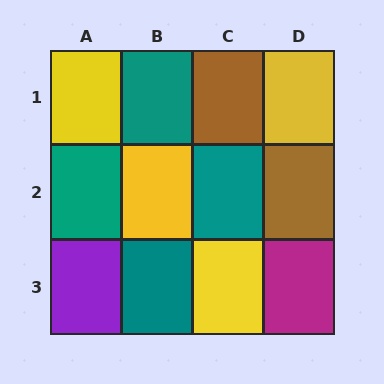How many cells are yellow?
4 cells are yellow.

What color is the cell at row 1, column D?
Yellow.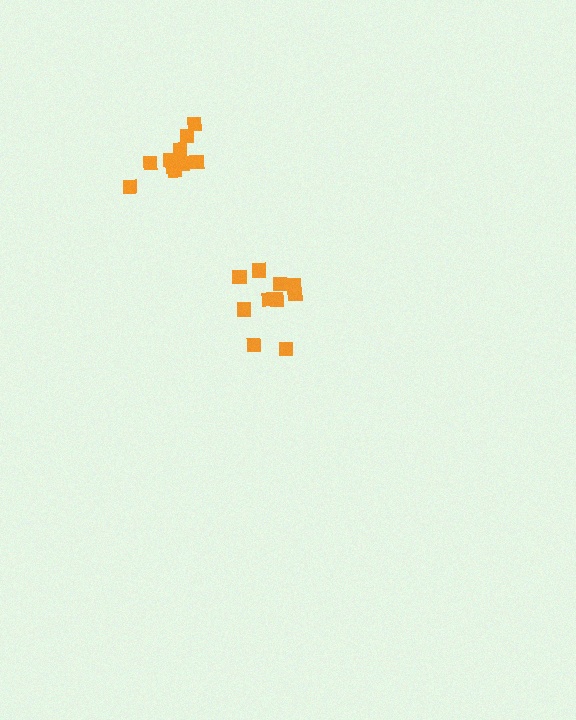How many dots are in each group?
Group 1: 10 dots, Group 2: 10 dots (20 total).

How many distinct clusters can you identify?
There are 2 distinct clusters.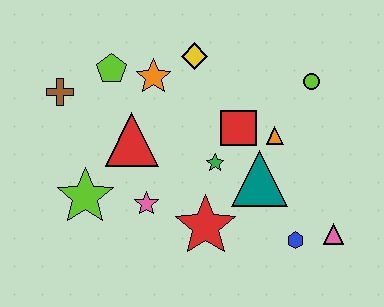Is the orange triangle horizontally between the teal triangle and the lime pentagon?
No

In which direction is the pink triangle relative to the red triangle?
The pink triangle is to the right of the red triangle.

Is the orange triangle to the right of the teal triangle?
Yes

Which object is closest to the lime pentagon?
The orange star is closest to the lime pentagon.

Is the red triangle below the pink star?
No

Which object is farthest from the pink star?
The lime circle is farthest from the pink star.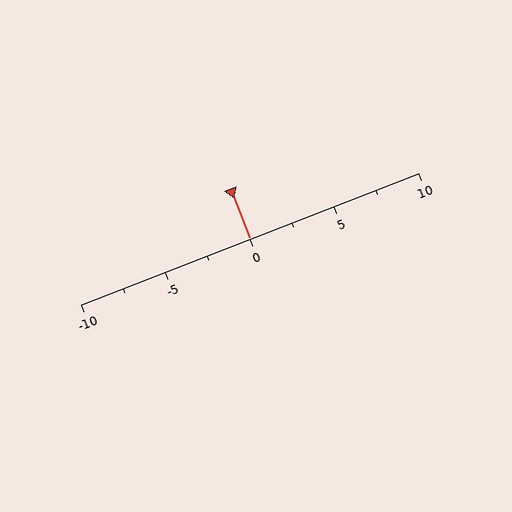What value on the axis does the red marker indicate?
The marker indicates approximately 0.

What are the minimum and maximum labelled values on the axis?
The axis runs from -10 to 10.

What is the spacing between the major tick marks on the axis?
The major ticks are spaced 5 apart.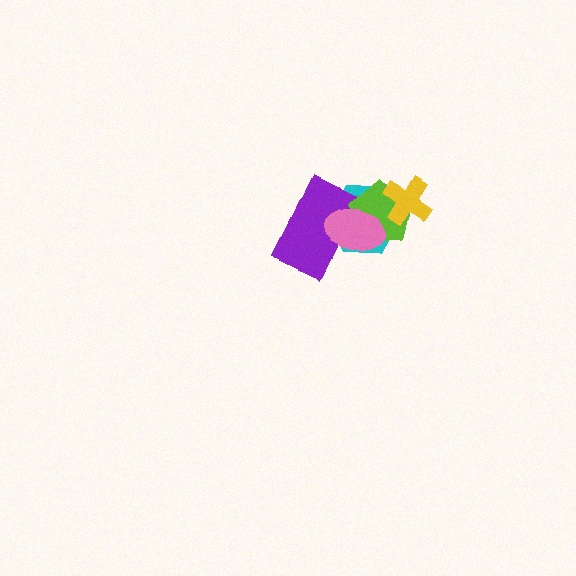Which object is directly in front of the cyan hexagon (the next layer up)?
The purple rectangle is directly in front of the cyan hexagon.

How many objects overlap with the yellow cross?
2 objects overlap with the yellow cross.